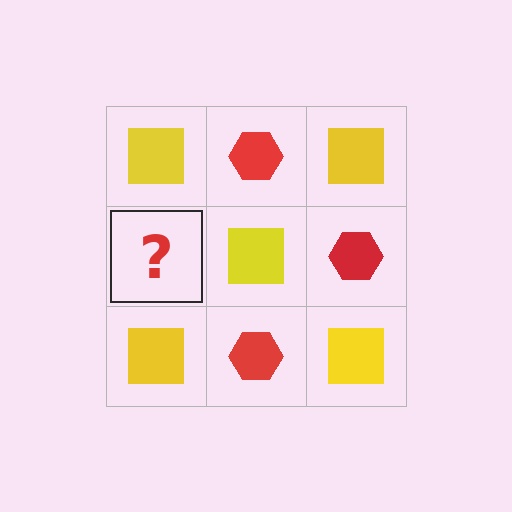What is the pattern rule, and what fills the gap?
The rule is that it alternates yellow square and red hexagon in a checkerboard pattern. The gap should be filled with a red hexagon.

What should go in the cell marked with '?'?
The missing cell should contain a red hexagon.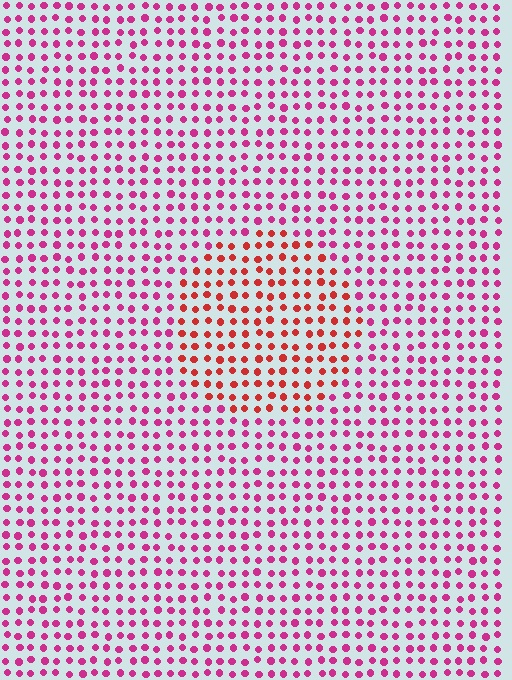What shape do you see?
I see a circle.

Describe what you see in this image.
The image is filled with small magenta elements in a uniform arrangement. A circle-shaped region is visible where the elements are tinted to a slightly different hue, forming a subtle color boundary.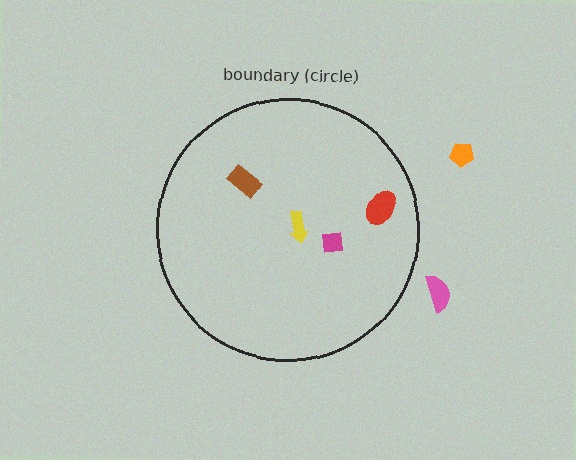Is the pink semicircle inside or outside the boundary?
Outside.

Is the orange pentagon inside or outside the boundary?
Outside.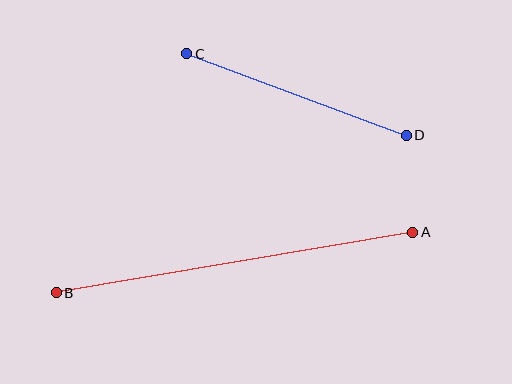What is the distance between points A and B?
The distance is approximately 362 pixels.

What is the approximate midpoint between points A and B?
The midpoint is at approximately (235, 263) pixels.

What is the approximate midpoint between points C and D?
The midpoint is at approximately (297, 95) pixels.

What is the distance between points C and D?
The distance is approximately 234 pixels.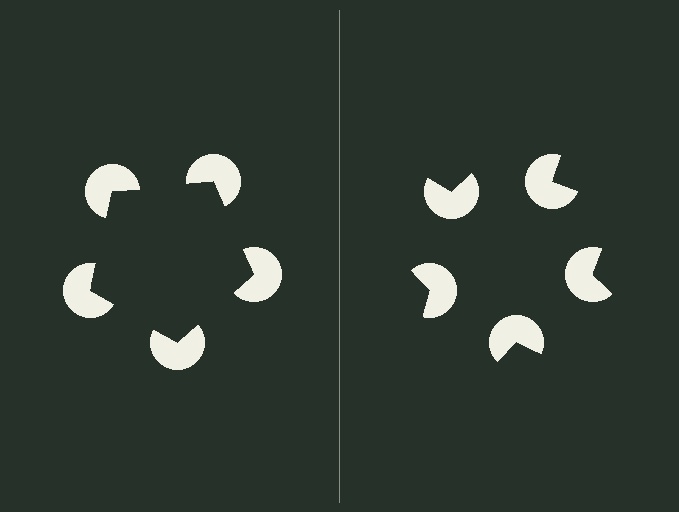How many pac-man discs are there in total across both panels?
10 — 5 on each side.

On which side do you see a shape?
An illusory pentagon appears on the left side. On the right side the wedge cuts are rotated, so no coherent shape forms.